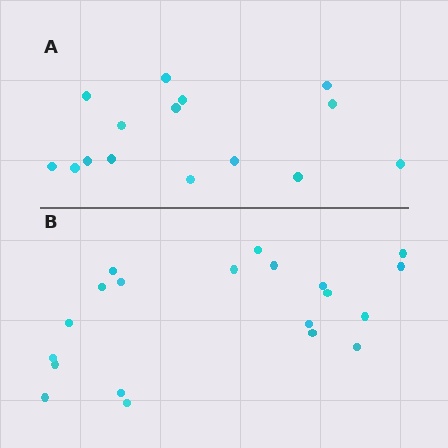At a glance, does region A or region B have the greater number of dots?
Region B (the bottom region) has more dots.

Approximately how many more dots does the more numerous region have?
Region B has about 5 more dots than region A.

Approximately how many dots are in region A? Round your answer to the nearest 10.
About 20 dots. (The exact count is 15, which rounds to 20.)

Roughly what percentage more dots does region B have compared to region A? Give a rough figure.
About 35% more.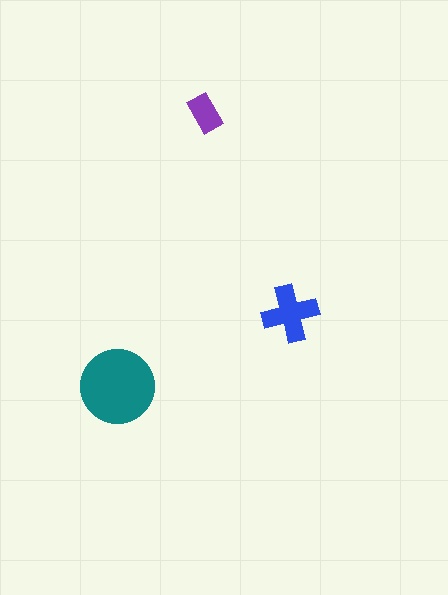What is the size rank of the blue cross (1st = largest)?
2nd.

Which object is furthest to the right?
The blue cross is rightmost.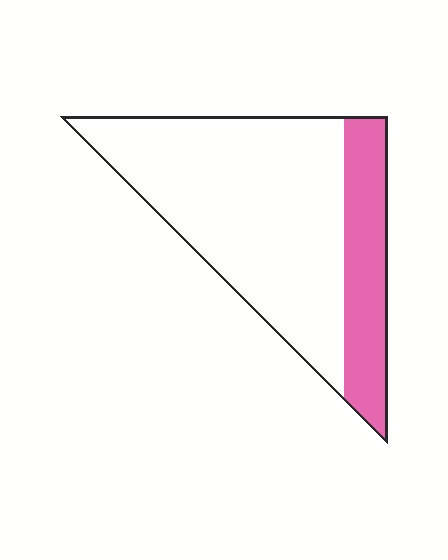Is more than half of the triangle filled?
No.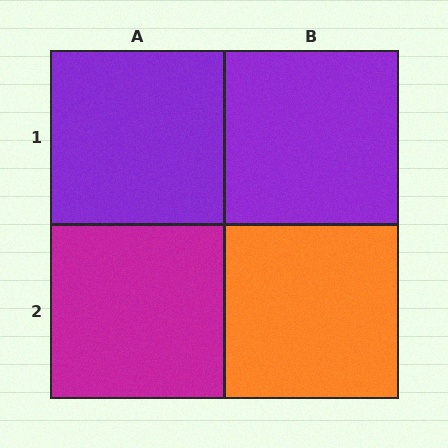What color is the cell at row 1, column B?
Purple.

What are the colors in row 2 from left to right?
Magenta, orange.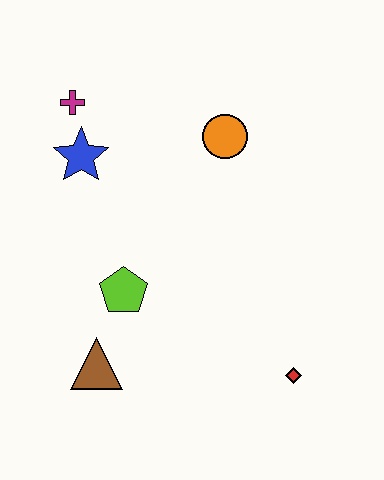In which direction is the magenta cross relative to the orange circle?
The magenta cross is to the left of the orange circle.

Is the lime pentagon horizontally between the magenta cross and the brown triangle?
No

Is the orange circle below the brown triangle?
No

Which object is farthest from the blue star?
The red diamond is farthest from the blue star.